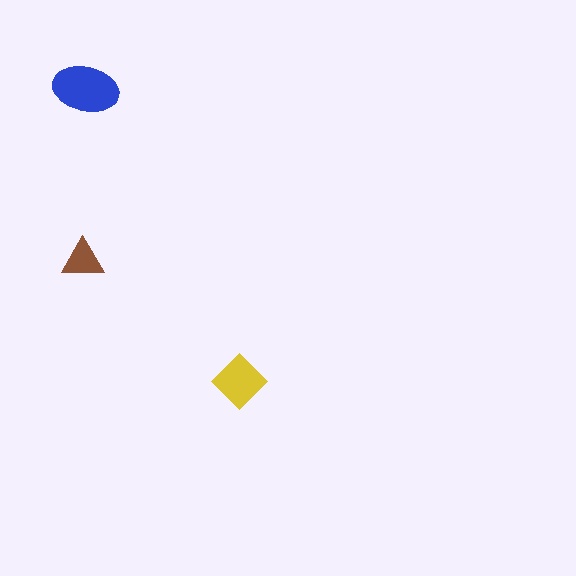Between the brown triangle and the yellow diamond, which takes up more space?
The yellow diamond.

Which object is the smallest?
The brown triangle.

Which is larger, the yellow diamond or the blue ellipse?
The blue ellipse.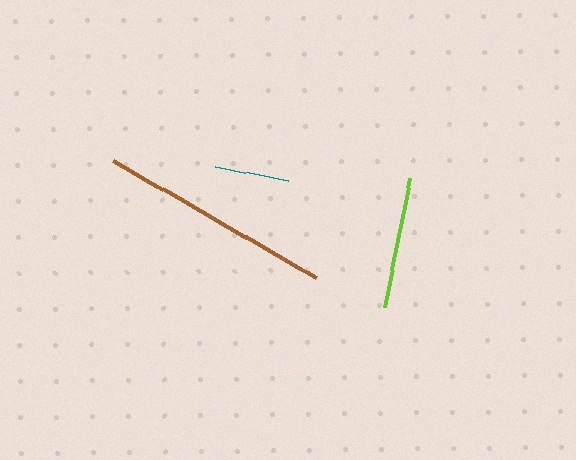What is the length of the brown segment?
The brown segment is approximately 234 pixels long.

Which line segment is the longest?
The brown line is the longest at approximately 234 pixels.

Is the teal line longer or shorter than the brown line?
The brown line is longer than the teal line.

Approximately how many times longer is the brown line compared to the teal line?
The brown line is approximately 3.1 times the length of the teal line.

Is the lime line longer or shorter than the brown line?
The brown line is longer than the lime line.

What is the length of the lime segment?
The lime segment is approximately 132 pixels long.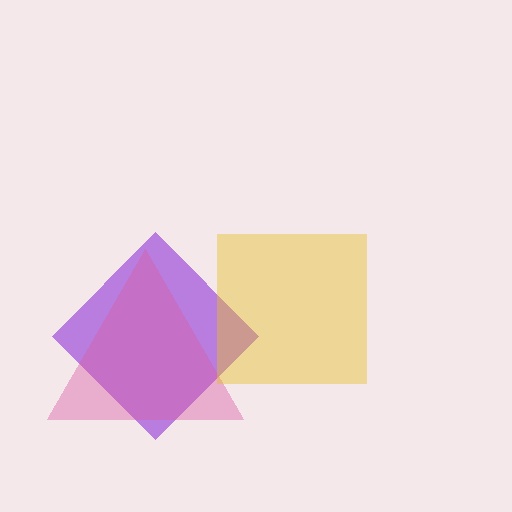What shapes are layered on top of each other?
The layered shapes are: a purple diamond, a pink triangle, a yellow square.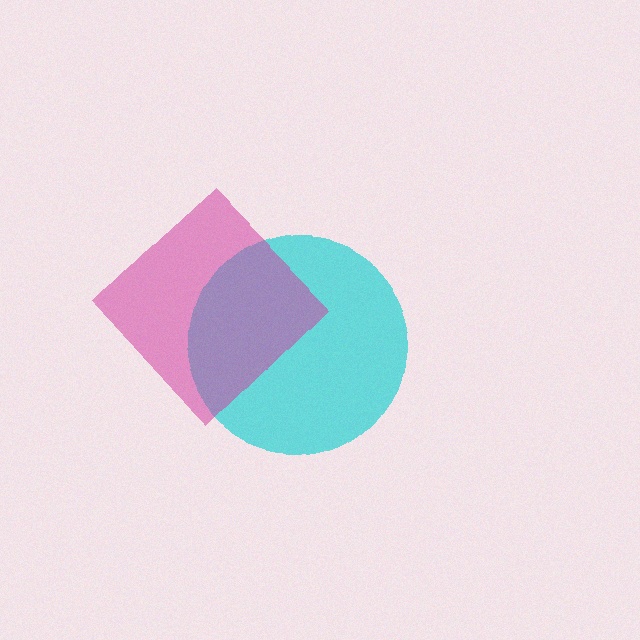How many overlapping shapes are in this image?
There are 2 overlapping shapes in the image.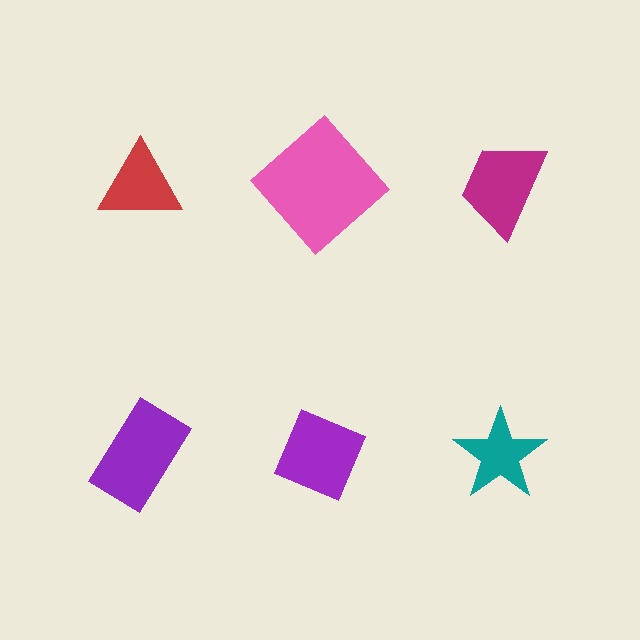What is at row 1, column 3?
A magenta trapezoid.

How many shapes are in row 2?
3 shapes.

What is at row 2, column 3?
A teal star.